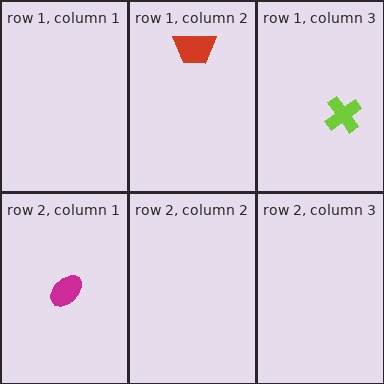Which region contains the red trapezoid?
The row 1, column 2 region.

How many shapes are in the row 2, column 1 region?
1.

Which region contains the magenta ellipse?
The row 2, column 1 region.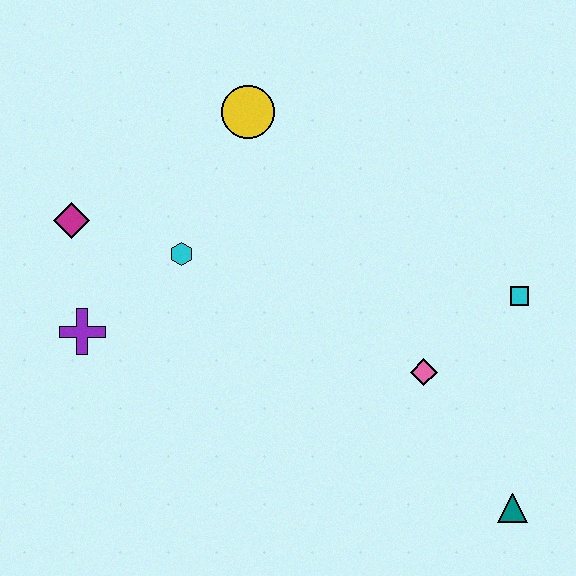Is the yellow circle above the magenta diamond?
Yes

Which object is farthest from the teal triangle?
The magenta diamond is farthest from the teal triangle.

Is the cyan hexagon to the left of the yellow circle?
Yes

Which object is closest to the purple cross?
The magenta diamond is closest to the purple cross.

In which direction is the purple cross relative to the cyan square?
The purple cross is to the left of the cyan square.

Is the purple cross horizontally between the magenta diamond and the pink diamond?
Yes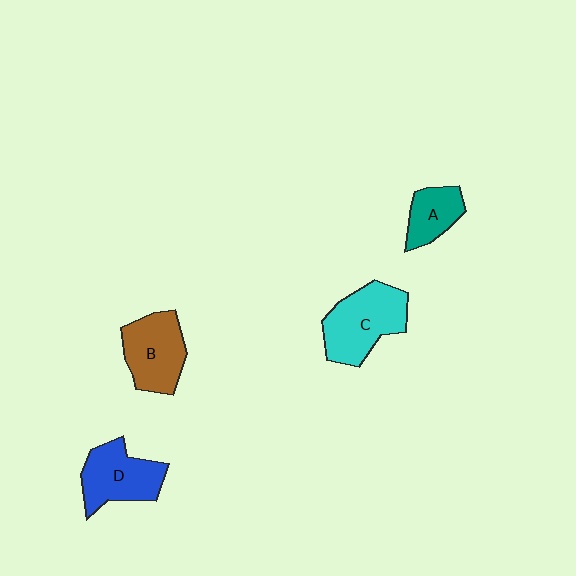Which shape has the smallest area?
Shape A (teal).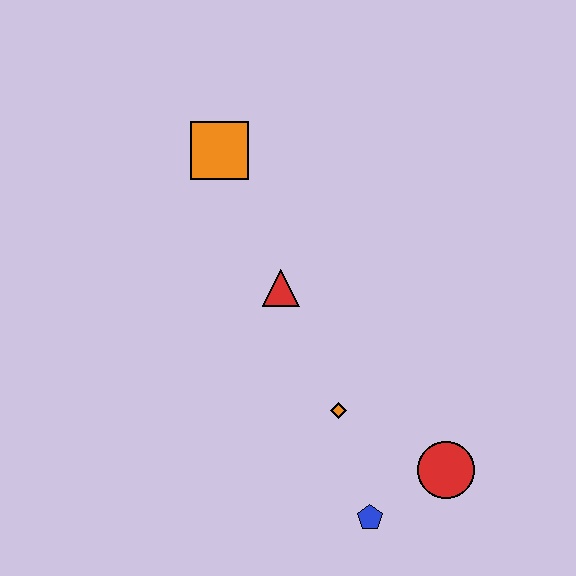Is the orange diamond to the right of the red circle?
No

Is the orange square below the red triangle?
No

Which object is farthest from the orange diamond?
The orange square is farthest from the orange diamond.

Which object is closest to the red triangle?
The orange diamond is closest to the red triangle.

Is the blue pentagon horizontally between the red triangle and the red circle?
Yes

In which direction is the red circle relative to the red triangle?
The red circle is below the red triangle.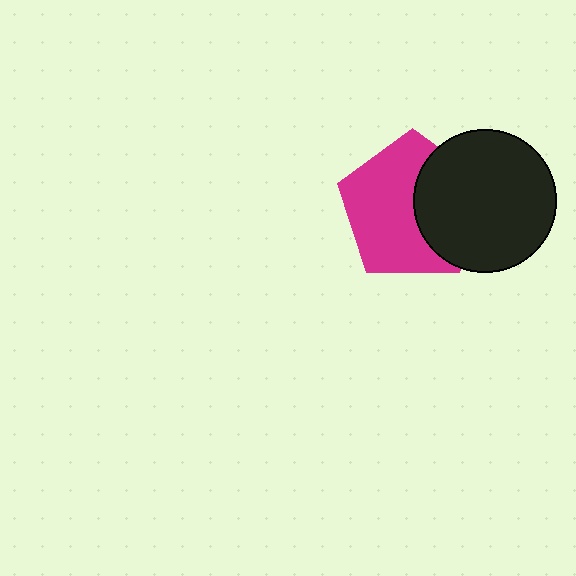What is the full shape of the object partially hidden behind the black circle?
The partially hidden object is a magenta pentagon.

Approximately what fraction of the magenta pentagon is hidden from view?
Roughly 38% of the magenta pentagon is hidden behind the black circle.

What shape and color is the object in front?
The object in front is a black circle.